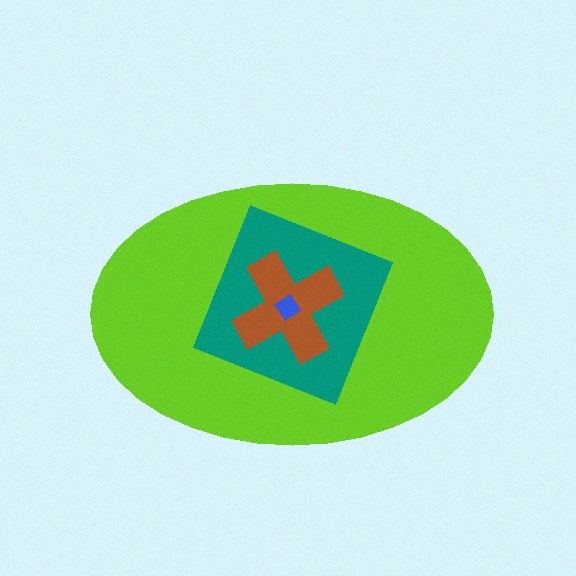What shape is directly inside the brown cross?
The blue diamond.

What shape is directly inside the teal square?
The brown cross.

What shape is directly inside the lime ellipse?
The teal square.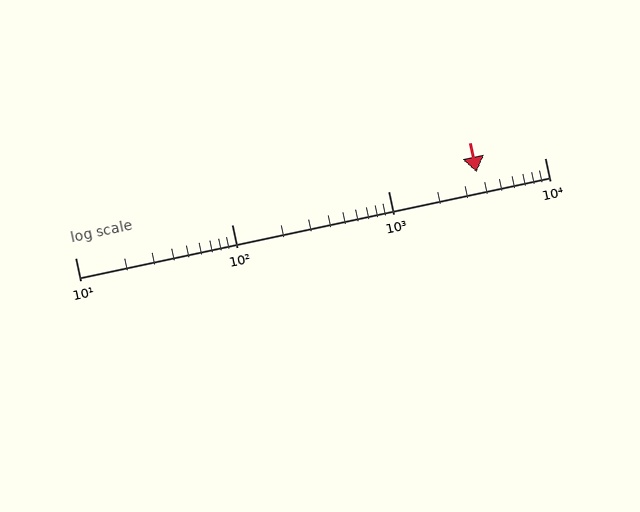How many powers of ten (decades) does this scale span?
The scale spans 3 decades, from 10 to 10000.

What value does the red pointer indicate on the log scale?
The pointer indicates approximately 3700.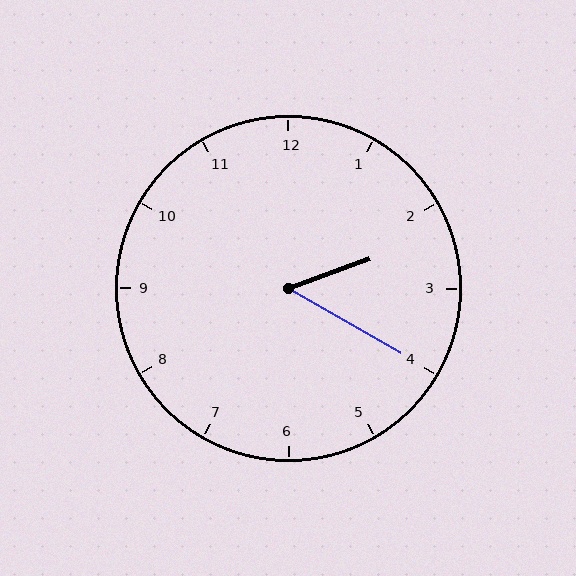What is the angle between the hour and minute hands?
Approximately 50 degrees.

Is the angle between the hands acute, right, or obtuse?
It is acute.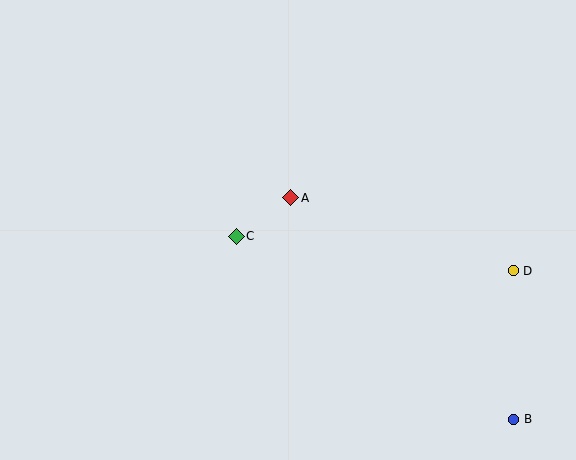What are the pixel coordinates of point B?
Point B is at (514, 419).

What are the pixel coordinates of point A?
Point A is at (291, 198).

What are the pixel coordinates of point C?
Point C is at (236, 236).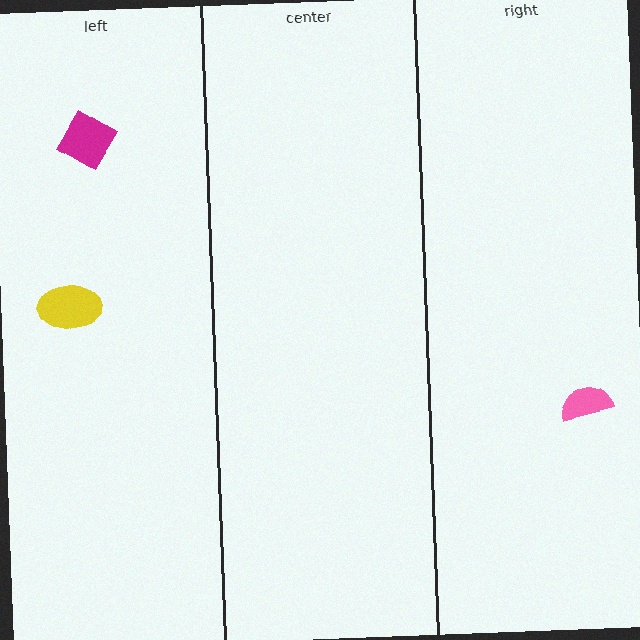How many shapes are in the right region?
1.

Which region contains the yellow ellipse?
The left region.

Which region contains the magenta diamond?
The left region.